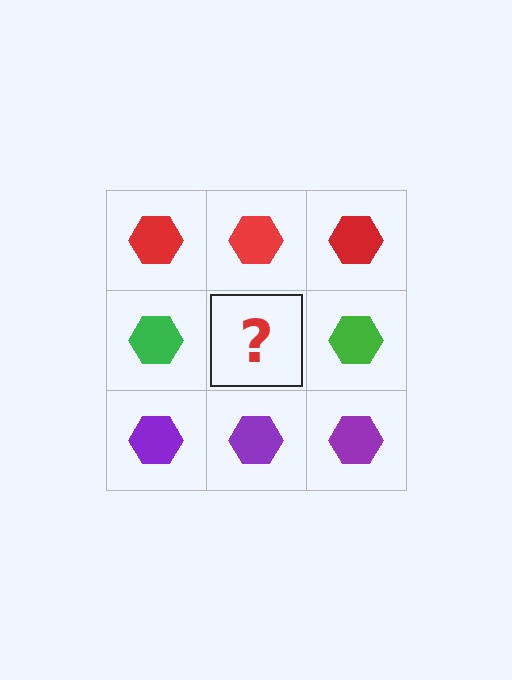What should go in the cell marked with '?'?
The missing cell should contain a green hexagon.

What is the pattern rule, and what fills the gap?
The rule is that each row has a consistent color. The gap should be filled with a green hexagon.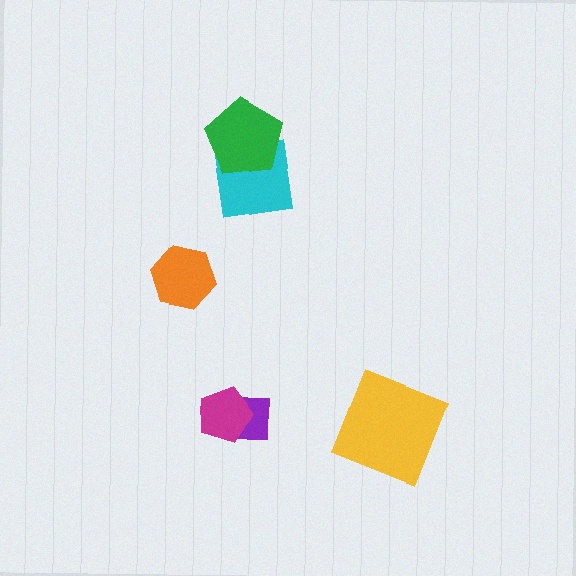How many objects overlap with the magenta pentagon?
1 object overlaps with the magenta pentagon.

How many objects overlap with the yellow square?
0 objects overlap with the yellow square.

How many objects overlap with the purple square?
1 object overlaps with the purple square.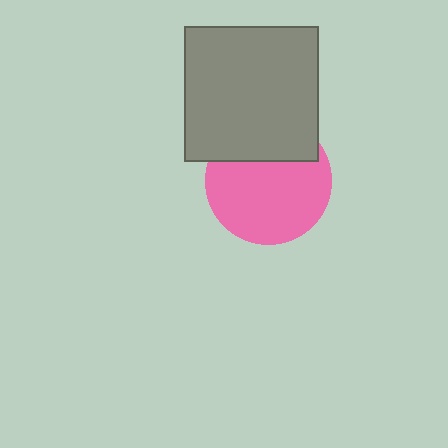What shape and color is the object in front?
The object in front is a gray square.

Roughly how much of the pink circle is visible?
Most of it is visible (roughly 70%).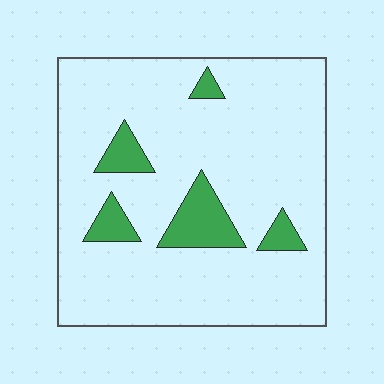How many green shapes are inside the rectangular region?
5.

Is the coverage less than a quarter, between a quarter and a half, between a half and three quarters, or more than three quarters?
Less than a quarter.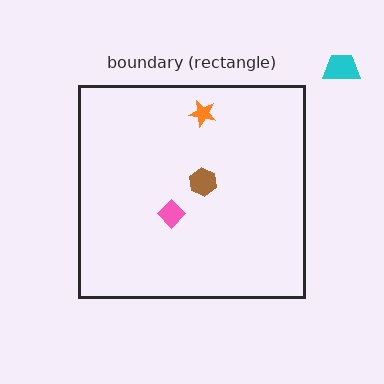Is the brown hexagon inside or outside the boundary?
Inside.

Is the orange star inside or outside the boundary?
Inside.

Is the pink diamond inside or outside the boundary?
Inside.